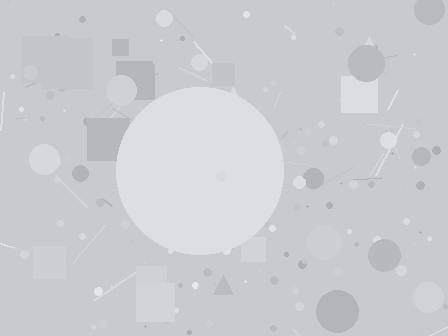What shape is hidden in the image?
A circle is hidden in the image.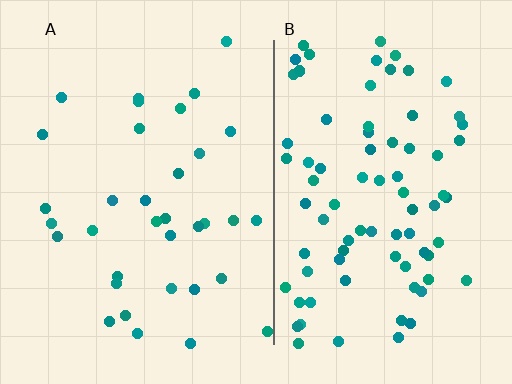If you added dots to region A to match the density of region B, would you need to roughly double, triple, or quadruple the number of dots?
Approximately double.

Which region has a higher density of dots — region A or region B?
B (the right).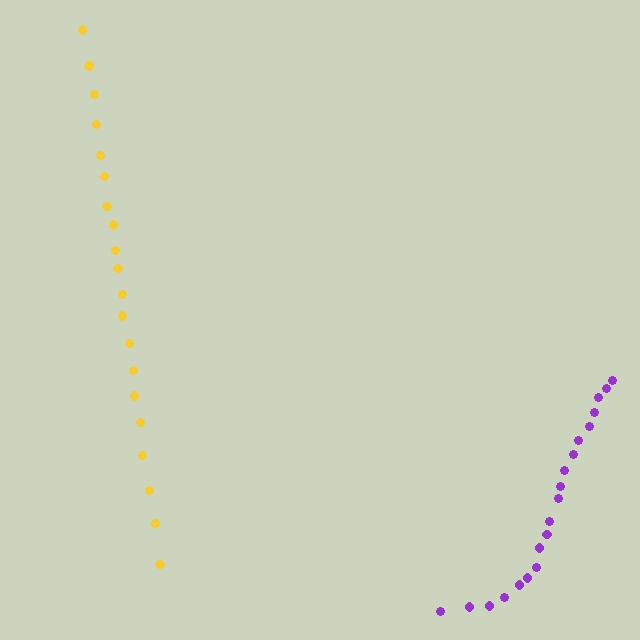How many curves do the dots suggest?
There are 2 distinct paths.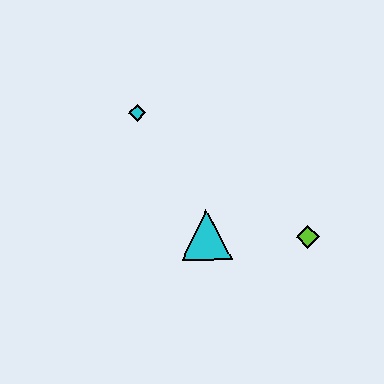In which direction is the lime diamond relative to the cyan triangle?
The lime diamond is to the right of the cyan triangle.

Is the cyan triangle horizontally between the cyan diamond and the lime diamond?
Yes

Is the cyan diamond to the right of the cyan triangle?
No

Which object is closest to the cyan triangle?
The lime diamond is closest to the cyan triangle.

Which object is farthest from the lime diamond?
The cyan diamond is farthest from the lime diamond.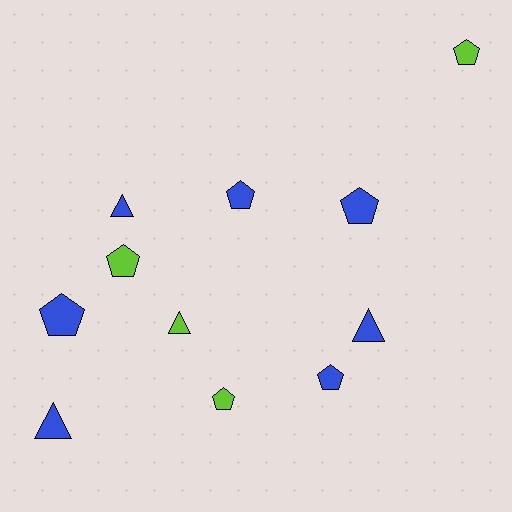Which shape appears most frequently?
Pentagon, with 7 objects.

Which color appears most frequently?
Blue, with 7 objects.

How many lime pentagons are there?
There are 3 lime pentagons.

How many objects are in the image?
There are 11 objects.